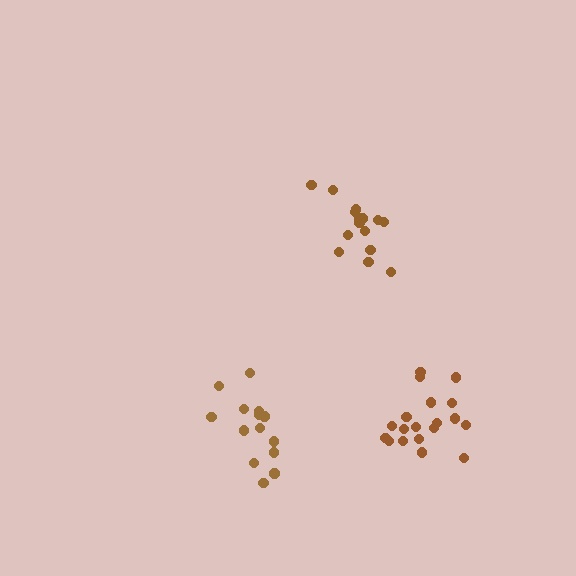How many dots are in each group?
Group 1: 19 dots, Group 2: 15 dots, Group 3: 14 dots (48 total).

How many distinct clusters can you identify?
There are 3 distinct clusters.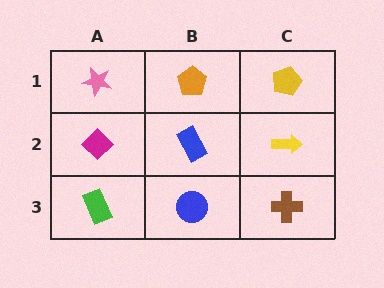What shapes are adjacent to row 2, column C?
A yellow pentagon (row 1, column C), a brown cross (row 3, column C), a blue rectangle (row 2, column B).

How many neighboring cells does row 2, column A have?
3.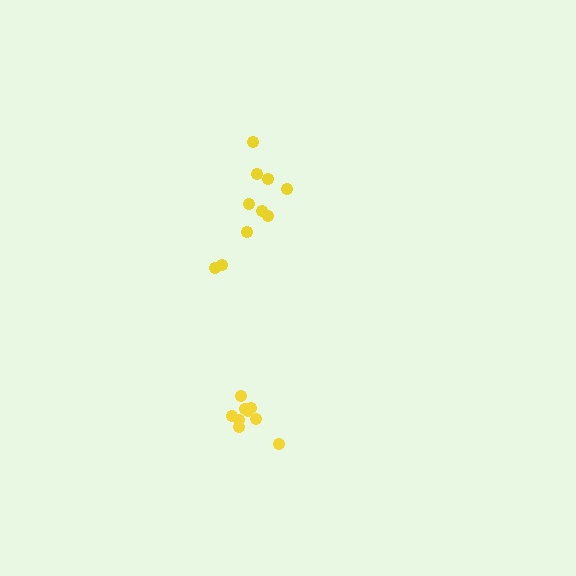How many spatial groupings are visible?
There are 2 spatial groupings.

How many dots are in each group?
Group 1: 9 dots, Group 2: 10 dots (19 total).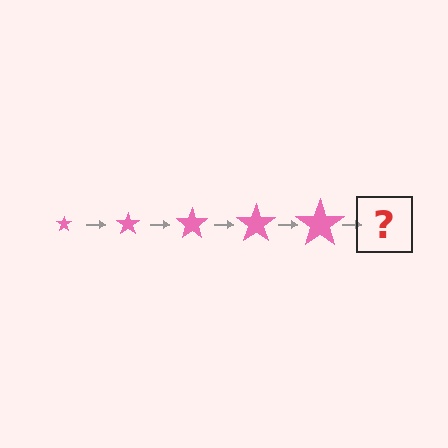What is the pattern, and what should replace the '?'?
The pattern is that the star gets progressively larger each step. The '?' should be a pink star, larger than the previous one.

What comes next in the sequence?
The next element should be a pink star, larger than the previous one.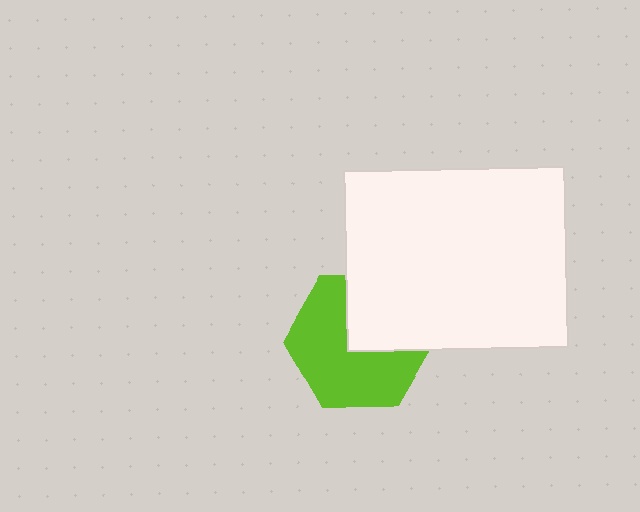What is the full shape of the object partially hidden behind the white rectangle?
The partially hidden object is a lime hexagon.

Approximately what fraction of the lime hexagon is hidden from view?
Roughly 37% of the lime hexagon is hidden behind the white rectangle.